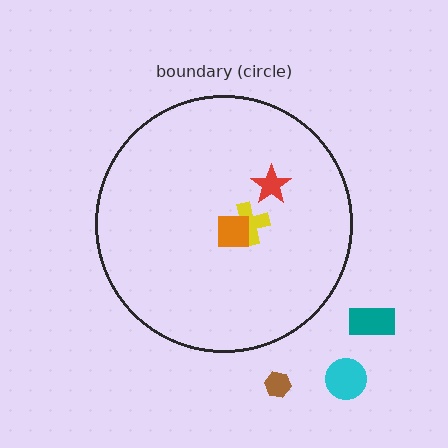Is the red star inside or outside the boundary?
Inside.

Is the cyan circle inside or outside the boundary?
Outside.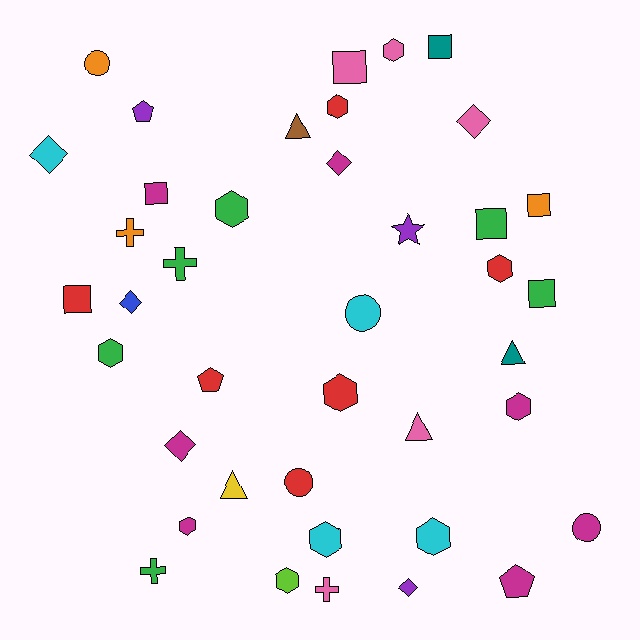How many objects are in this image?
There are 40 objects.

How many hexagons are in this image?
There are 11 hexagons.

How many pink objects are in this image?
There are 5 pink objects.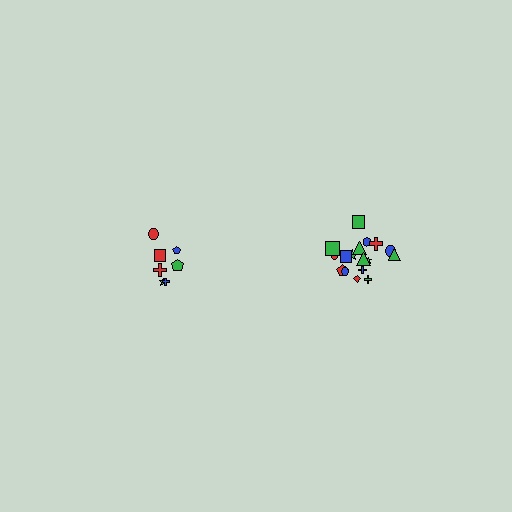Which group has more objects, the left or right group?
The right group.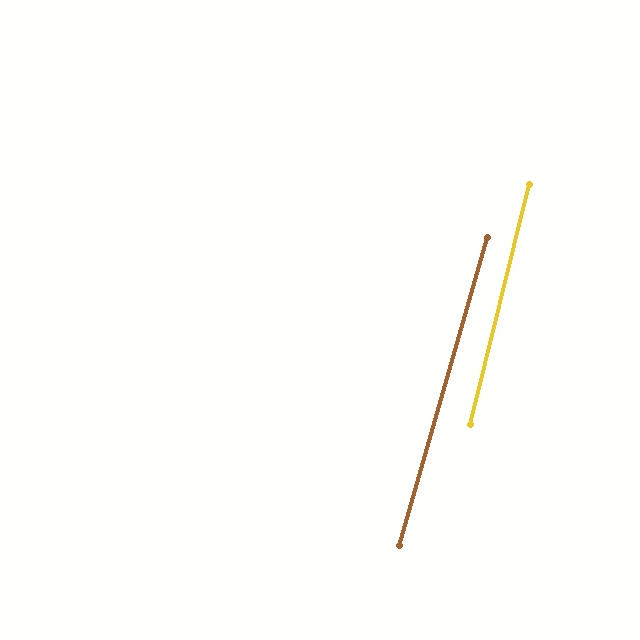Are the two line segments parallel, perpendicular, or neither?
Parallel — their directions differ by only 1.8°.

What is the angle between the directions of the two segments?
Approximately 2 degrees.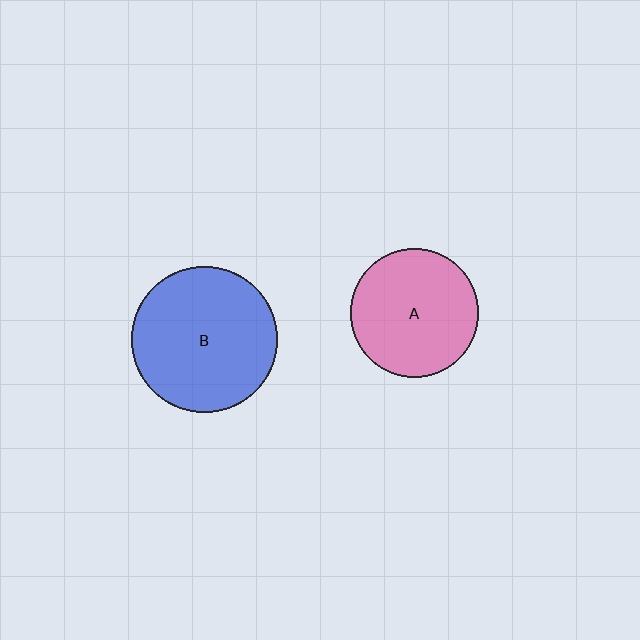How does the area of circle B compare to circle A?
Approximately 1.3 times.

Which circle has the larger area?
Circle B (blue).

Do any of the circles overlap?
No, none of the circles overlap.